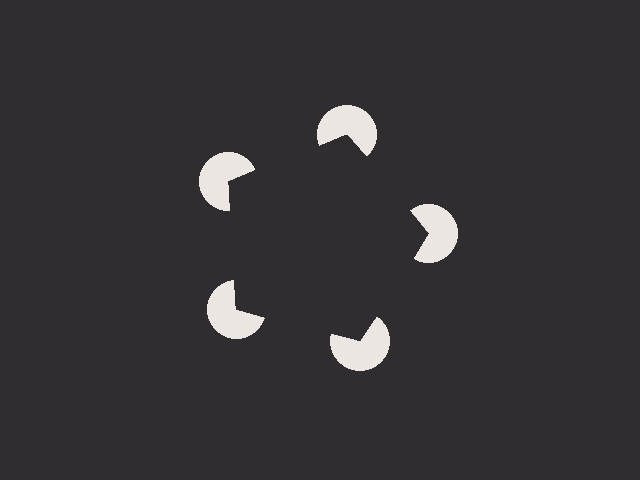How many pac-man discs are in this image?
There are 5 — one at each vertex of the illusory pentagon.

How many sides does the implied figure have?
5 sides.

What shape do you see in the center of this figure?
An illusory pentagon — its edges are inferred from the aligned wedge cuts in the pac-man discs, not physically drawn.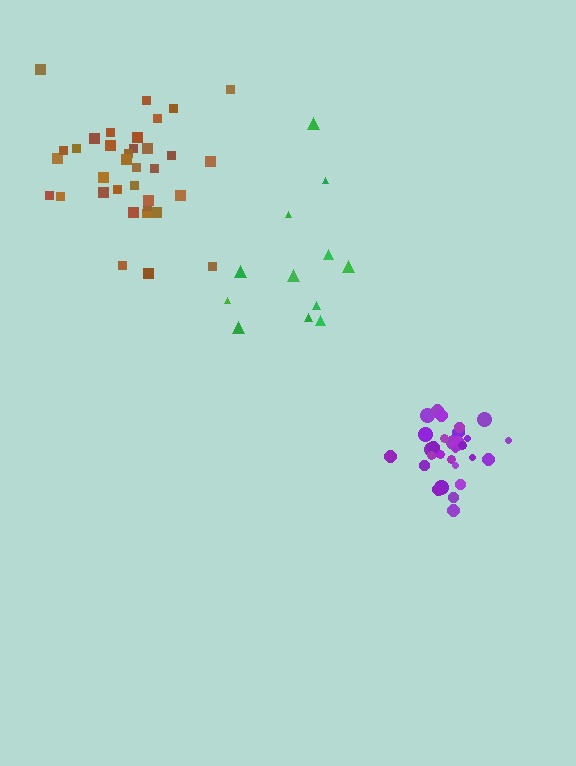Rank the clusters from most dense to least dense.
purple, brown, green.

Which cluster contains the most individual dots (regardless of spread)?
Brown (35).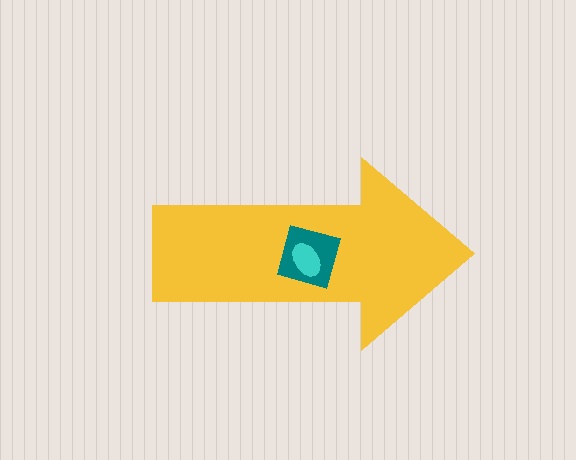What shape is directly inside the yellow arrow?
The teal diamond.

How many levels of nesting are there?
3.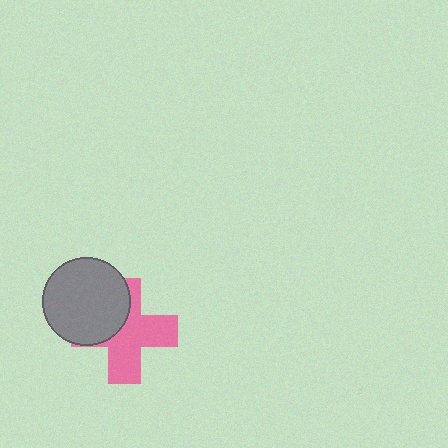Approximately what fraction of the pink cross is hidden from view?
Roughly 37% of the pink cross is hidden behind the gray circle.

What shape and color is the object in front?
The object in front is a gray circle.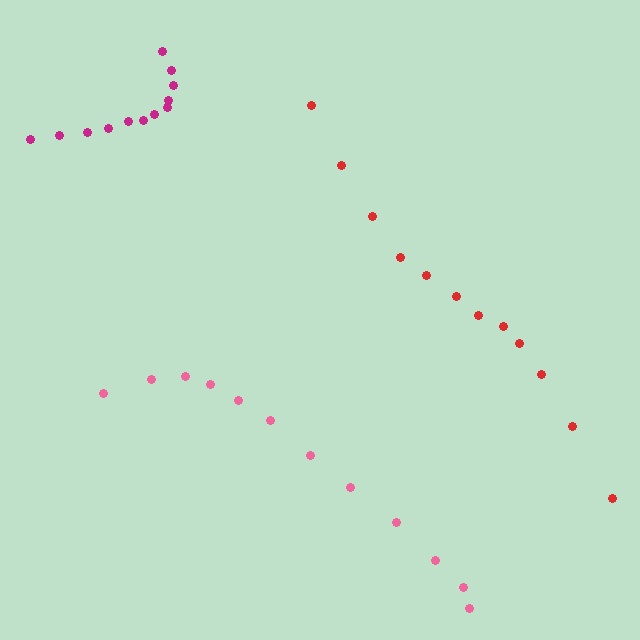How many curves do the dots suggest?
There are 3 distinct paths.